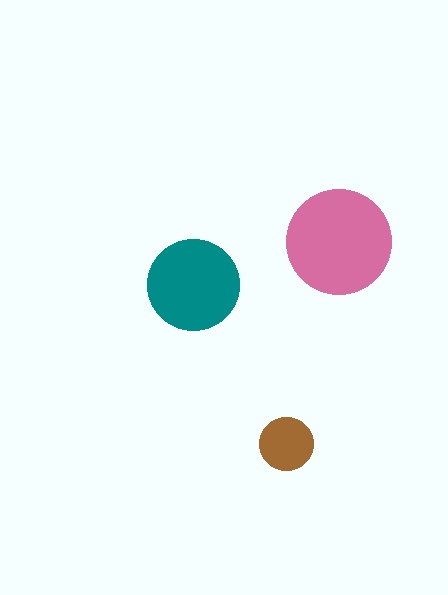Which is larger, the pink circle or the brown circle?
The pink one.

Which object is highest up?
The pink circle is topmost.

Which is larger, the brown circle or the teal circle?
The teal one.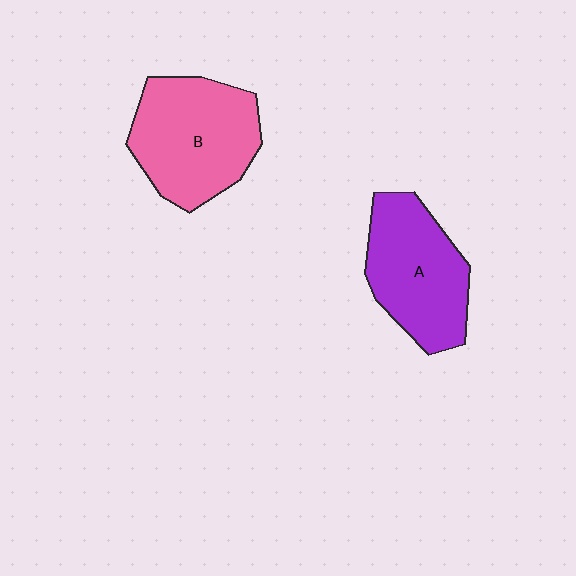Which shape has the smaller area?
Shape A (purple).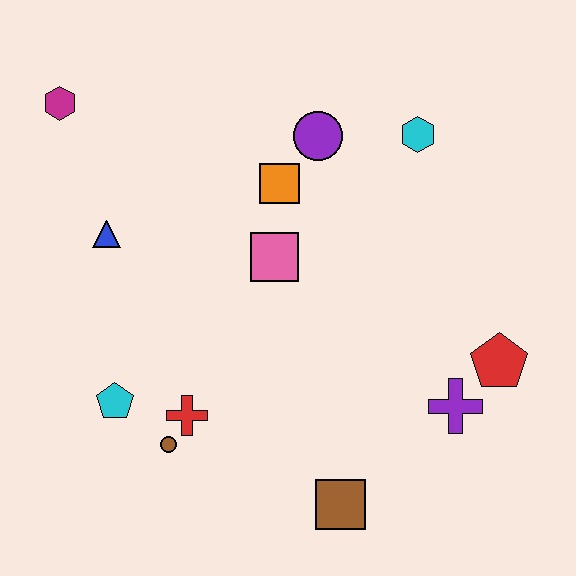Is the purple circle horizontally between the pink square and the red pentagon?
Yes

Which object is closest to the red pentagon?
The purple cross is closest to the red pentagon.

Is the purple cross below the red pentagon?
Yes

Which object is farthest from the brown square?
The magenta hexagon is farthest from the brown square.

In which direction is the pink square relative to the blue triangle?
The pink square is to the right of the blue triangle.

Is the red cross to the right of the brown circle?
Yes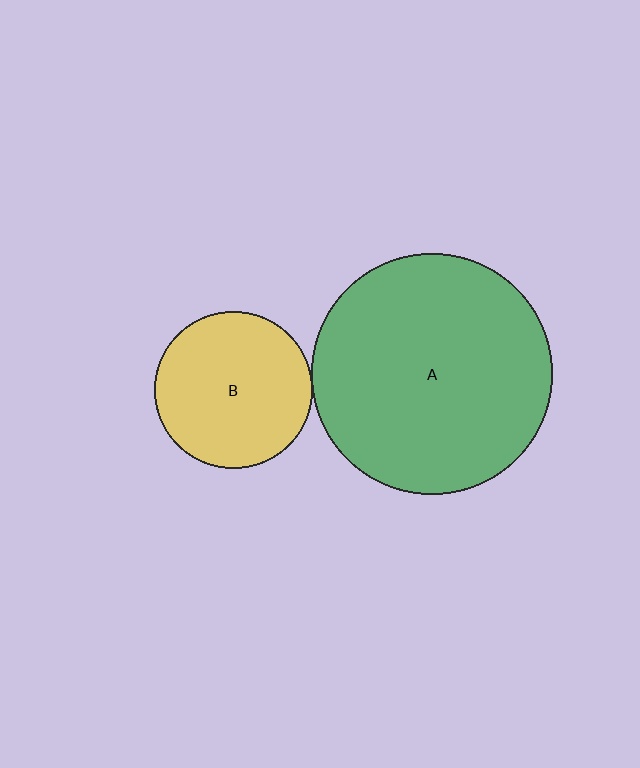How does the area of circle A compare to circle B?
Approximately 2.4 times.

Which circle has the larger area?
Circle A (green).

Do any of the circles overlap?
No, none of the circles overlap.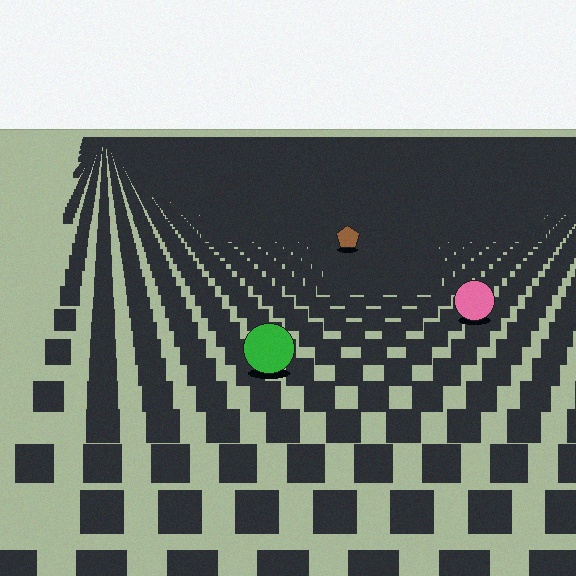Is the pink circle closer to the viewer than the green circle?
No. The green circle is closer — you can tell from the texture gradient: the ground texture is coarser near it.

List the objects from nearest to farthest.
From nearest to farthest: the green circle, the pink circle, the brown pentagon.